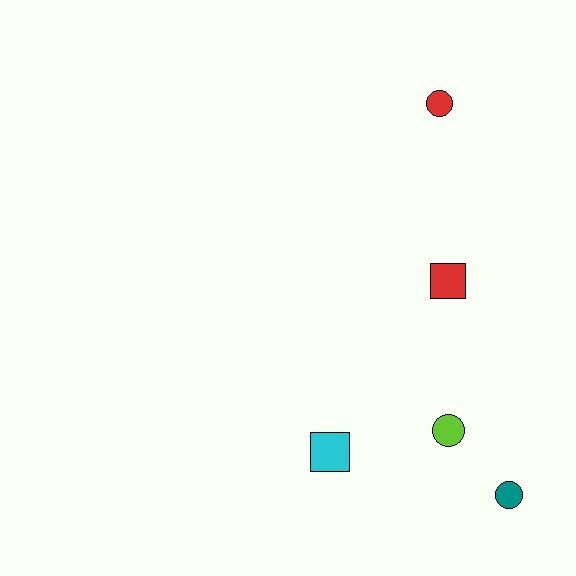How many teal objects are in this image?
There is 1 teal object.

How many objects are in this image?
There are 5 objects.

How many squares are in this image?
There are 2 squares.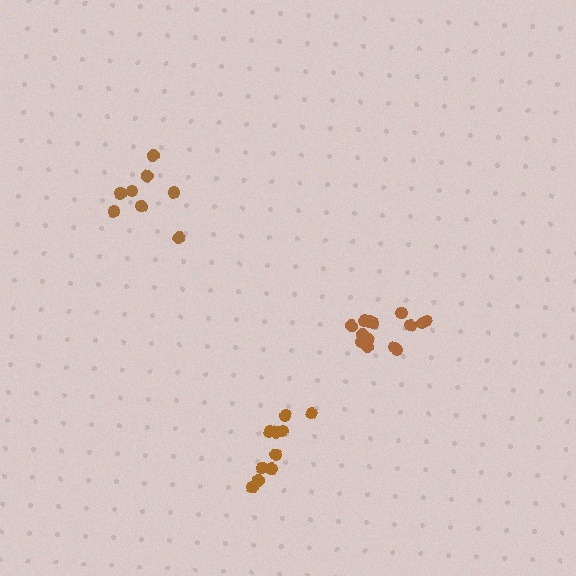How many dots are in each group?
Group 1: 14 dots, Group 2: 9 dots, Group 3: 10 dots (33 total).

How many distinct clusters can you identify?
There are 3 distinct clusters.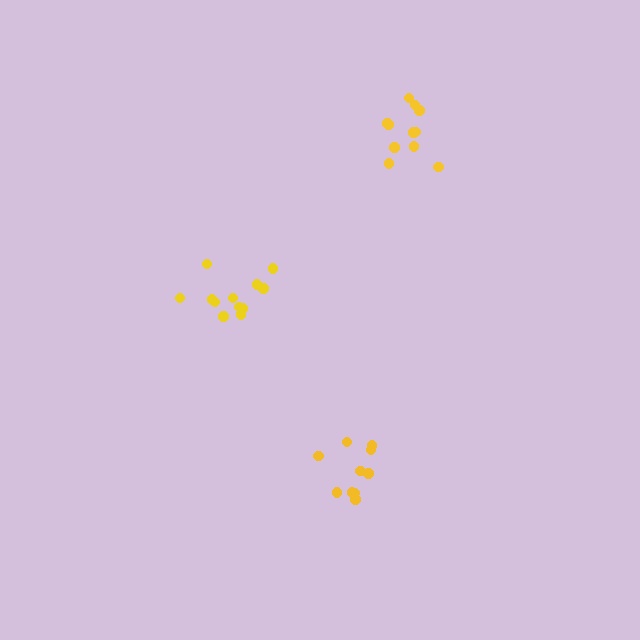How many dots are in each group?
Group 1: 11 dots, Group 2: 12 dots, Group 3: 10 dots (33 total).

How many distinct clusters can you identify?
There are 3 distinct clusters.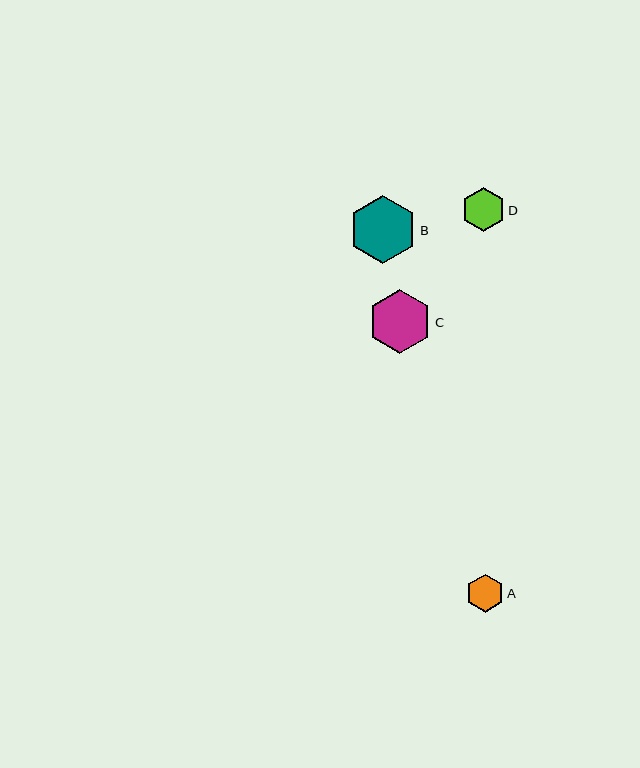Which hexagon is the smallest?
Hexagon A is the smallest with a size of approximately 38 pixels.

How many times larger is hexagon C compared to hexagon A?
Hexagon C is approximately 1.7 times the size of hexagon A.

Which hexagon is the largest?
Hexagon B is the largest with a size of approximately 68 pixels.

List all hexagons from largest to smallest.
From largest to smallest: B, C, D, A.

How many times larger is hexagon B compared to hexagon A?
Hexagon B is approximately 1.8 times the size of hexagon A.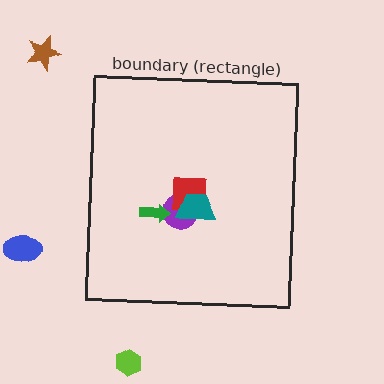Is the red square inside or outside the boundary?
Inside.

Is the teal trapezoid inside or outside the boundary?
Inside.